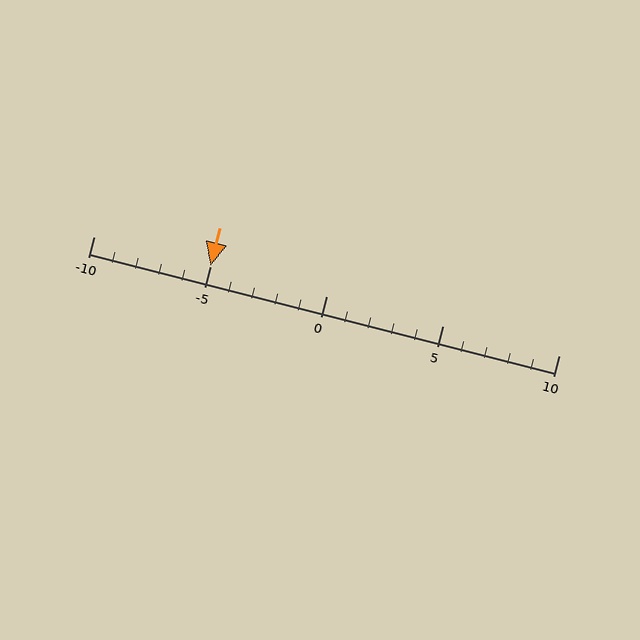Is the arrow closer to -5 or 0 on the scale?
The arrow is closer to -5.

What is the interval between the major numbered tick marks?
The major tick marks are spaced 5 units apart.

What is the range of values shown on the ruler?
The ruler shows values from -10 to 10.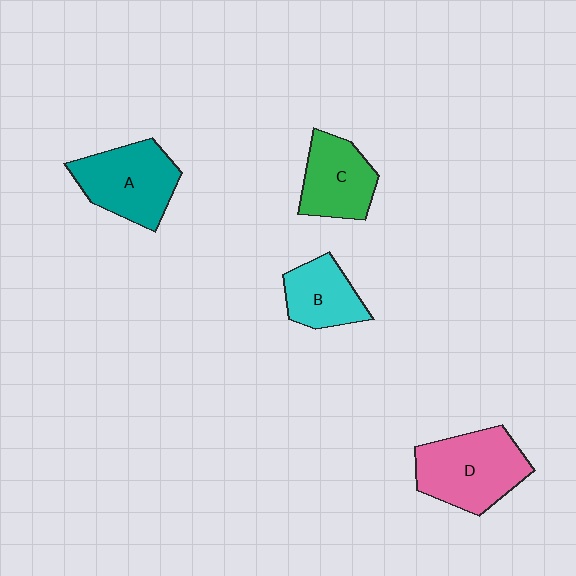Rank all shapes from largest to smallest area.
From largest to smallest: D (pink), A (teal), C (green), B (cyan).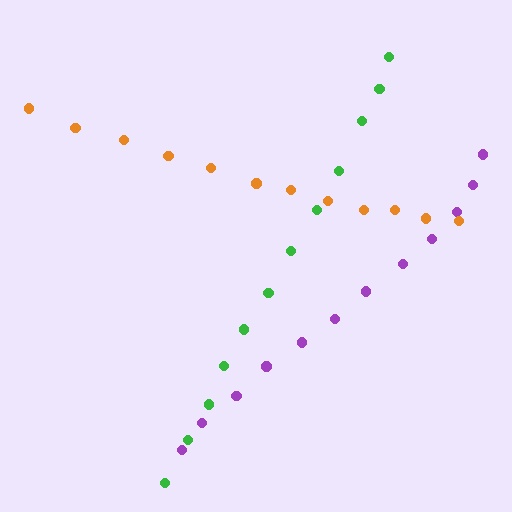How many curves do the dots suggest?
There are 3 distinct paths.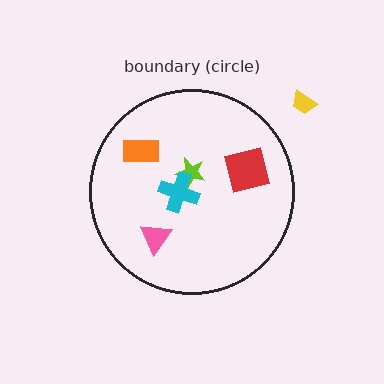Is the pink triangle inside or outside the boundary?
Inside.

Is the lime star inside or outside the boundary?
Inside.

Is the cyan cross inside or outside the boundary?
Inside.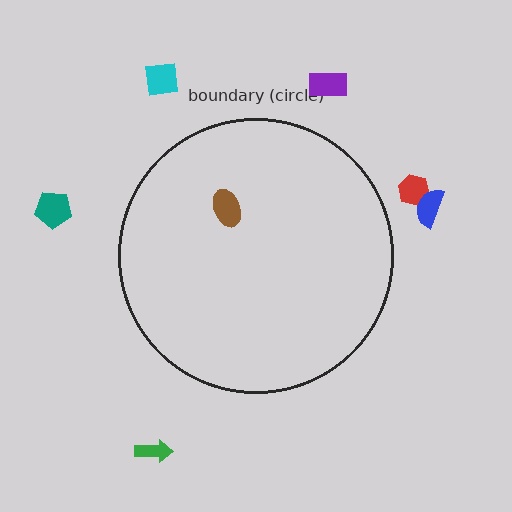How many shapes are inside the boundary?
1 inside, 6 outside.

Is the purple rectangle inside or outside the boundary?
Outside.